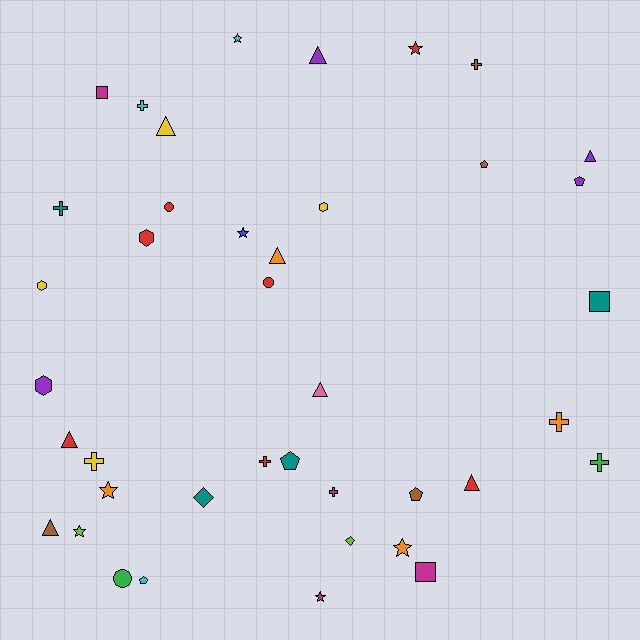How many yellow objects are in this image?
There are 4 yellow objects.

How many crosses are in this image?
There are 8 crosses.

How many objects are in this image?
There are 40 objects.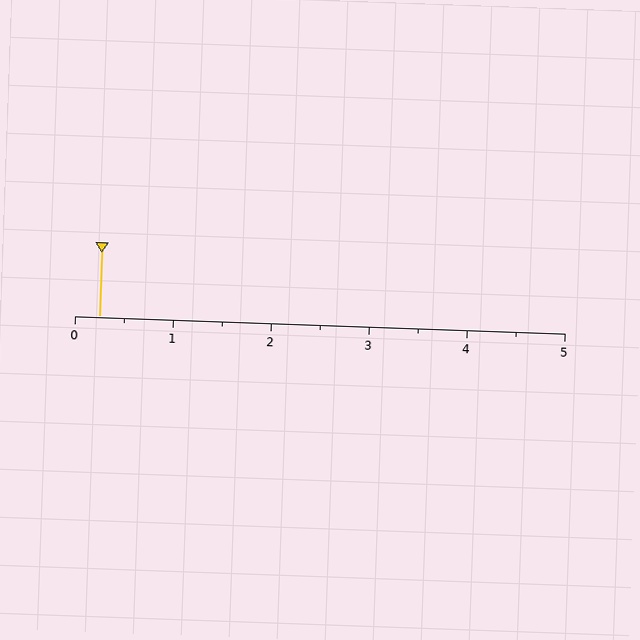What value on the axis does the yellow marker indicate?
The marker indicates approximately 0.2.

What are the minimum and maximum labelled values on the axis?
The axis runs from 0 to 5.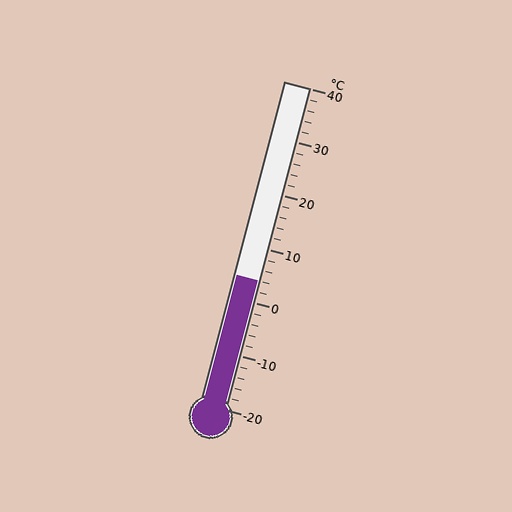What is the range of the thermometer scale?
The thermometer scale ranges from -20°C to 40°C.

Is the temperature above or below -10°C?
The temperature is above -10°C.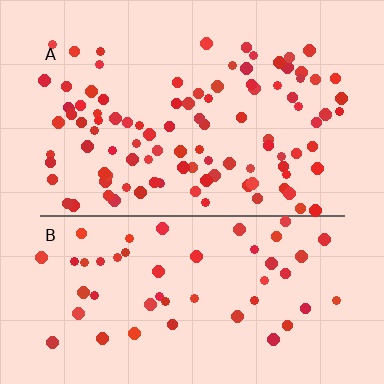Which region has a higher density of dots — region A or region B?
A (the top).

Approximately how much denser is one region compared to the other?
Approximately 2.0× — region A over region B.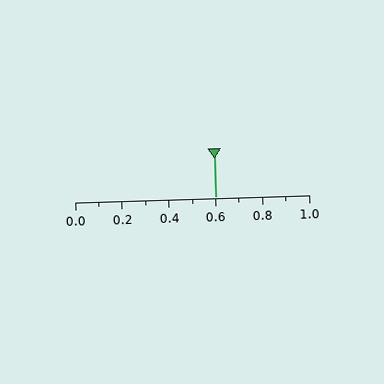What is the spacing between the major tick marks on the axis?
The major ticks are spaced 0.2 apart.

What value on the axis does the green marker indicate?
The marker indicates approximately 0.6.